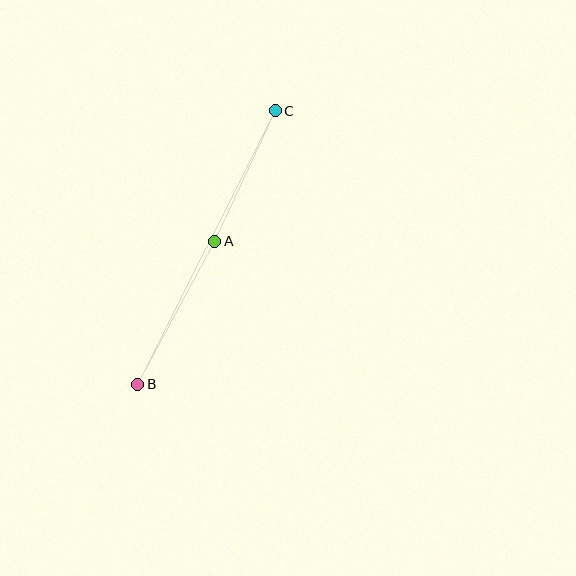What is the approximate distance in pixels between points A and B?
The distance between A and B is approximately 163 pixels.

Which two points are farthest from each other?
Points B and C are farthest from each other.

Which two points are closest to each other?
Points A and C are closest to each other.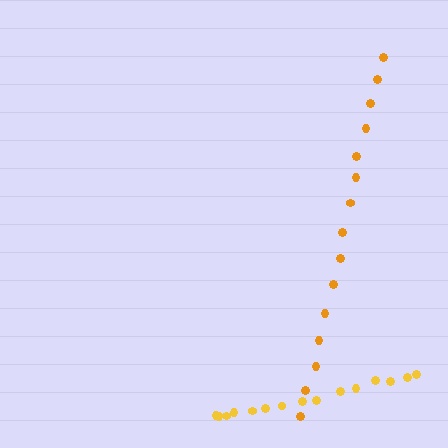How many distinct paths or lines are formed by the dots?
There are 2 distinct paths.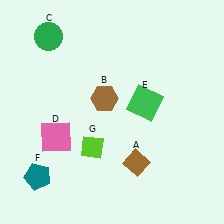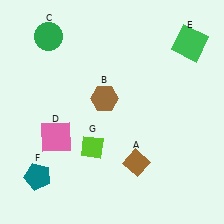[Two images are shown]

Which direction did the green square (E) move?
The green square (E) moved up.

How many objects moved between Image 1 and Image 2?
1 object moved between the two images.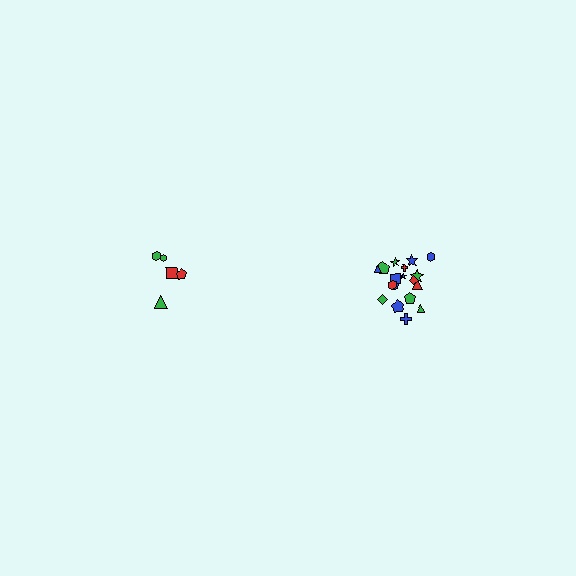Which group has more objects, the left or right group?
The right group.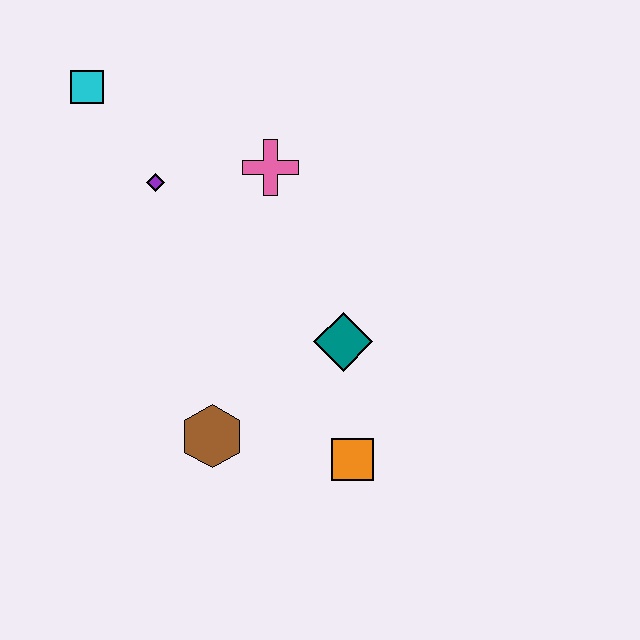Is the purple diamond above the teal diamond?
Yes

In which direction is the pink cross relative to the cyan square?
The pink cross is to the right of the cyan square.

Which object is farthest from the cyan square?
The orange square is farthest from the cyan square.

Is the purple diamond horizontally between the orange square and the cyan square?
Yes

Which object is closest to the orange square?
The teal diamond is closest to the orange square.